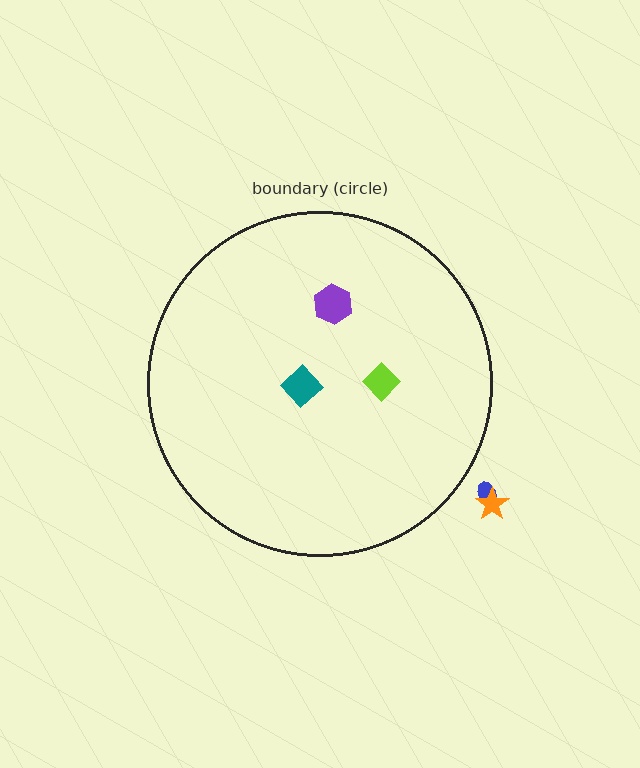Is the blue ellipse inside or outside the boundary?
Outside.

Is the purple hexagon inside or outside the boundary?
Inside.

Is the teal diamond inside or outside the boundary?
Inside.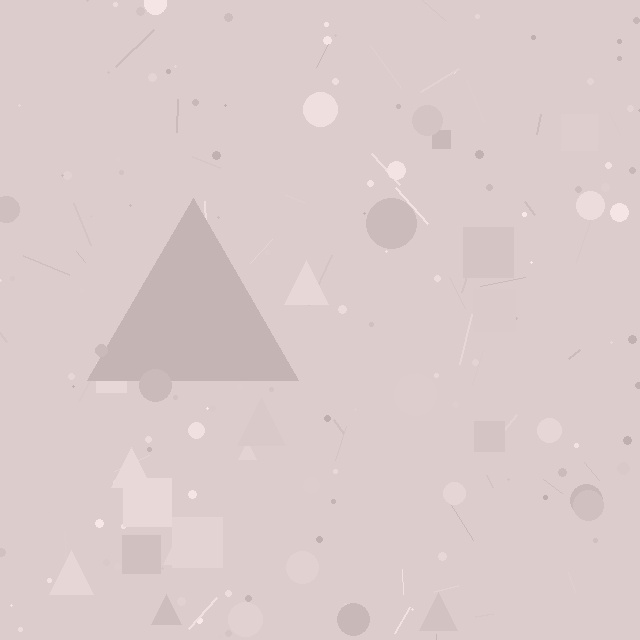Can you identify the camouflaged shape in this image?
The camouflaged shape is a triangle.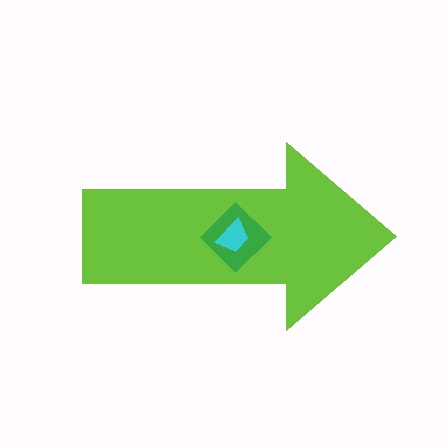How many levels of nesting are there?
3.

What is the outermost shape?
The lime arrow.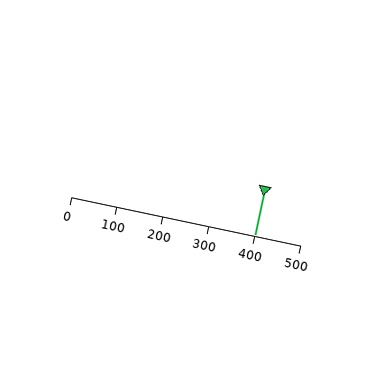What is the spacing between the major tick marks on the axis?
The major ticks are spaced 100 apart.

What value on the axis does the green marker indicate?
The marker indicates approximately 400.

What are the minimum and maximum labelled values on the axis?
The axis runs from 0 to 500.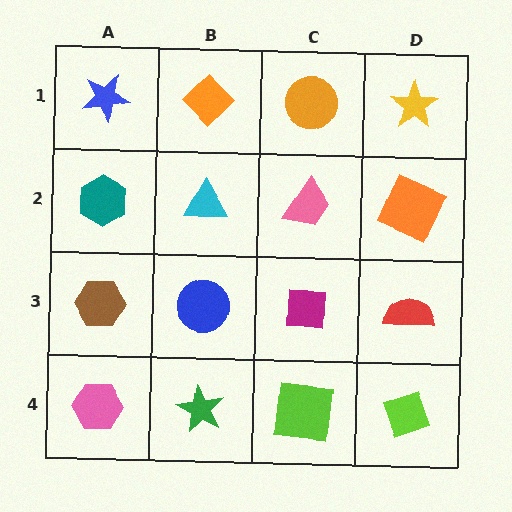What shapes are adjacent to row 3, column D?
An orange square (row 2, column D), a lime diamond (row 4, column D), a magenta square (row 3, column C).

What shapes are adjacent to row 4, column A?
A brown hexagon (row 3, column A), a green star (row 4, column B).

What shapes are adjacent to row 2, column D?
A yellow star (row 1, column D), a red semicircle (row 3, column D), a pink trapezoid (row 2, column C).